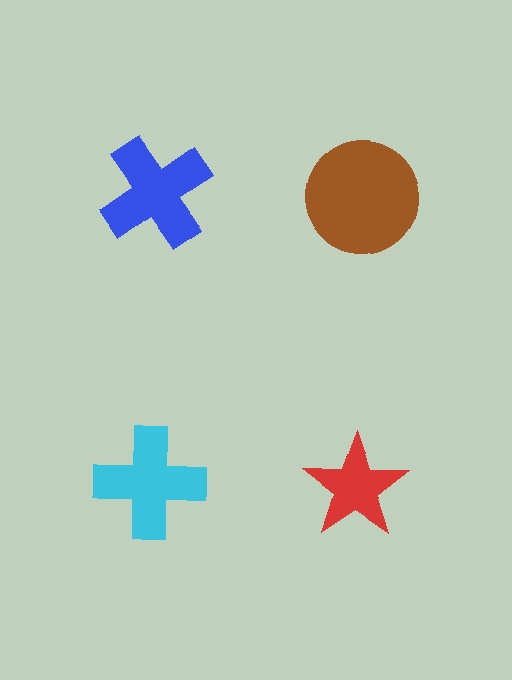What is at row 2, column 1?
A cyan cross.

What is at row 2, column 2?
A red star.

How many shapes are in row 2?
2 shapes.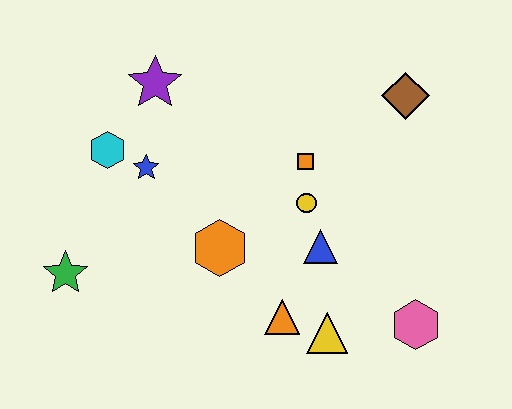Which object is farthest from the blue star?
The pink hexagon is farthest from the blue star.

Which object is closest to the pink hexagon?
The yellow triangle is closest to the pink hexagon.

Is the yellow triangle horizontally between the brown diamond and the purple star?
Yes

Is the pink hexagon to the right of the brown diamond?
Yes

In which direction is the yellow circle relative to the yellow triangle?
The yellow circle is above the yellow triangle.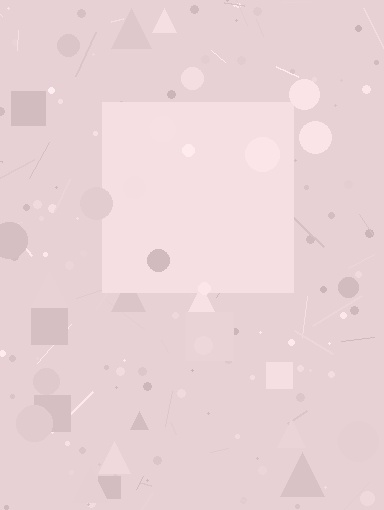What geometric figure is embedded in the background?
A square is embedded in the background.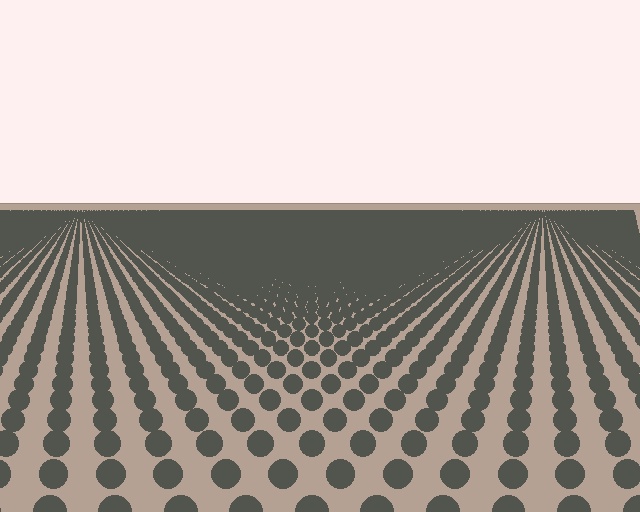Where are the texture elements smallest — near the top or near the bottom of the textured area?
Near the top.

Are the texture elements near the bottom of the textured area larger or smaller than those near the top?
Larger. Near the bottom, elements are closer to the viewer and appear at a bigger on-screen size.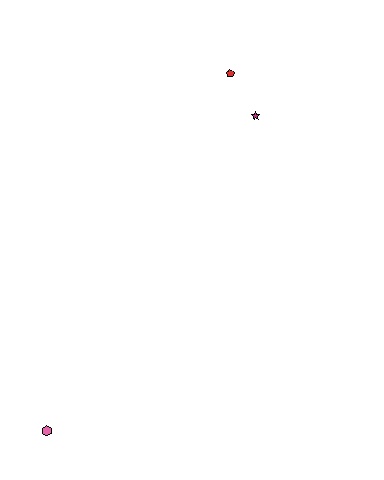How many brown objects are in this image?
There are no brown objects.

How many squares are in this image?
There are no squares.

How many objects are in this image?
There are 3 objects.